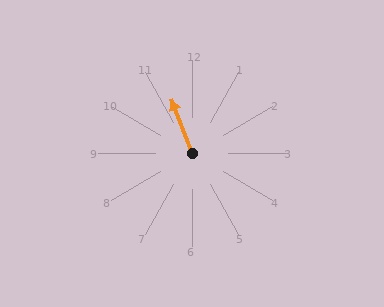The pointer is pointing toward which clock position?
Roughly 11 o'clock.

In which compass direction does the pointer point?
North.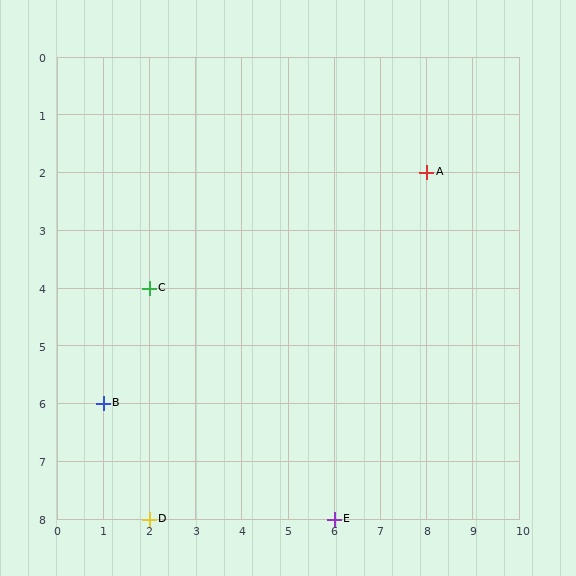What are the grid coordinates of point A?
Point A is at grid coordinates (8, 2).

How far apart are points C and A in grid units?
Points C and A are 6 columns and 2 rows apart (about 6.3 grid units diagonally).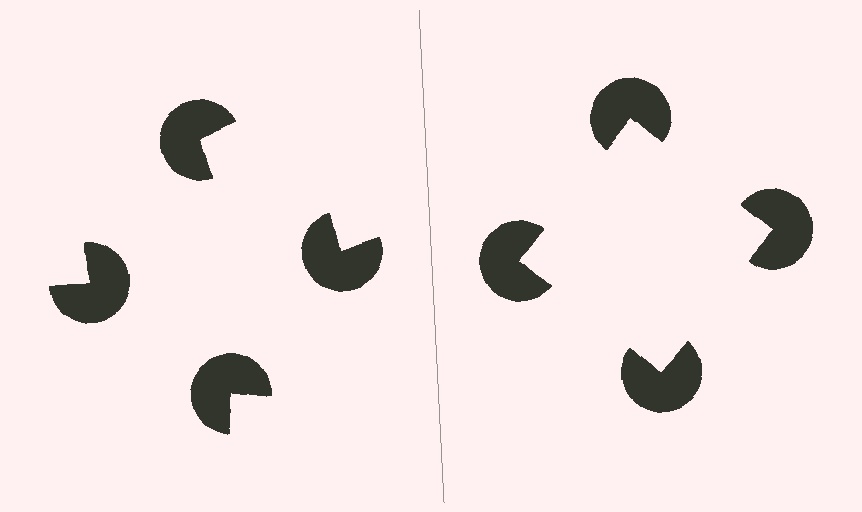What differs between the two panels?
The pac-man discs are positioned identically on both sides; only the wedge orientations differ. On the right they align to a square; on the left they are misaligned.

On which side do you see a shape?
An illusory square appears on the right side. On the left side the wedge cuts are rotated, so no coherent shape forms.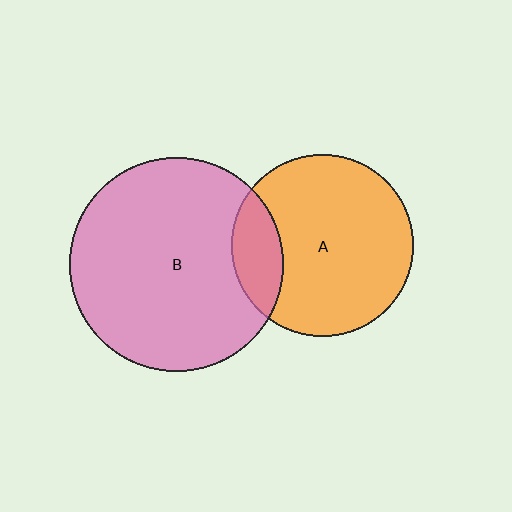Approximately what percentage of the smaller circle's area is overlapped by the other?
Approximately 20%.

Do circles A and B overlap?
Yes.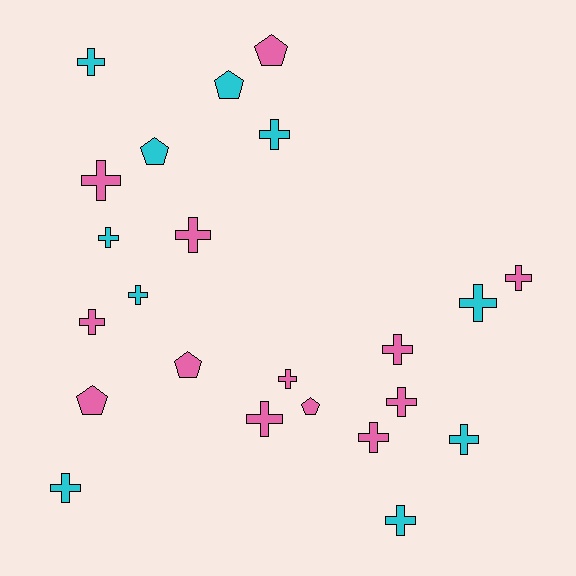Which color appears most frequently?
Pink, with 13 objects.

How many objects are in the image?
There are 23 objects.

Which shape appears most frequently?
Cross, with 17 objects.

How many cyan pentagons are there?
There are 2 cyan pentagons.